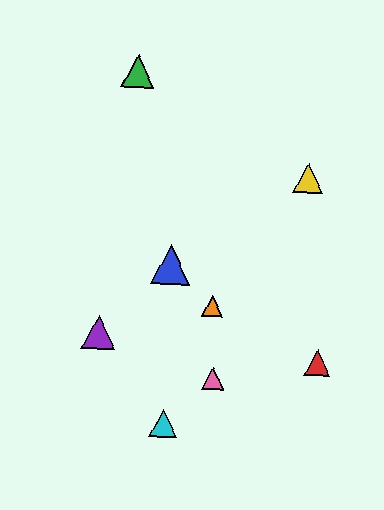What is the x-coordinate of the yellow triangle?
The yellow triangle is at x≈308.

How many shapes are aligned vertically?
2 shapes (the blue triangle, the cyan triangle) are aligned vertically.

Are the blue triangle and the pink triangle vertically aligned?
No, the blue triangle is at x≈171 and the pink triangle is at x≈213.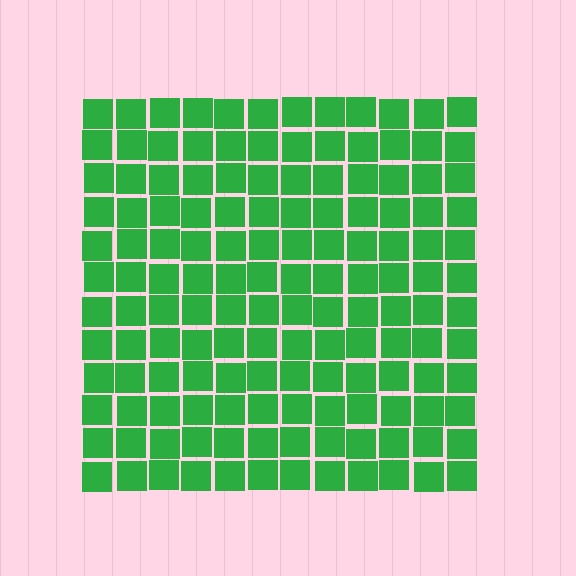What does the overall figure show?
The overall figure shows a square.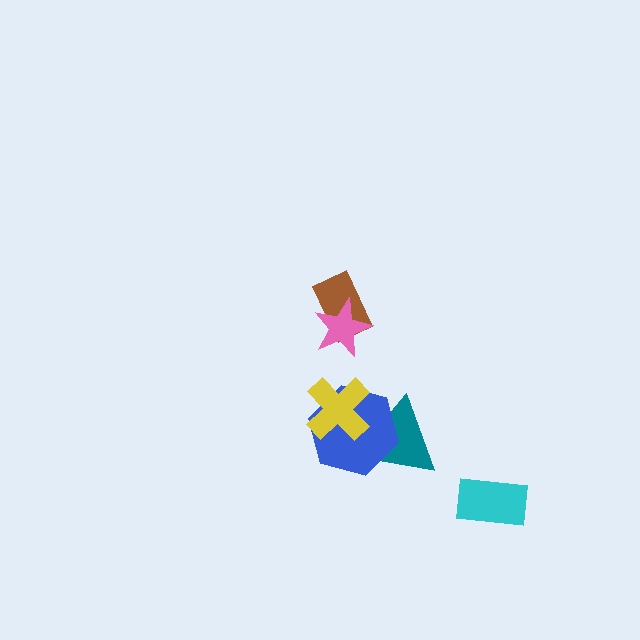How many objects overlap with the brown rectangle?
1 object overlaps with the brown rectangle.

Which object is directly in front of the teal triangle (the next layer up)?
The blue hexagon is directly in front of the teal triangle.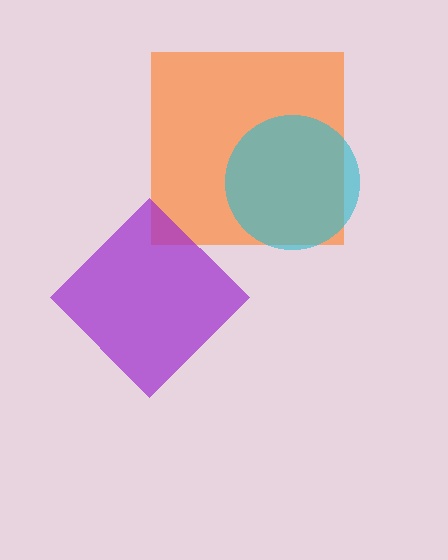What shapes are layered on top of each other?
The layered shapes are: an orange square, a purple diamond, a cyan circle.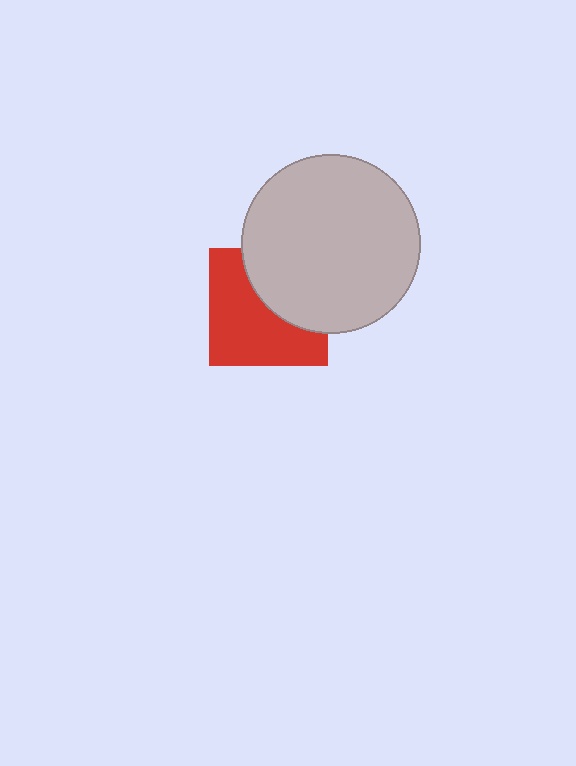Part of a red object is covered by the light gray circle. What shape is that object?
It is a square.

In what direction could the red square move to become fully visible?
The red square could move toward the lower-left. That would shift it out from behind the light gray circle entirely.